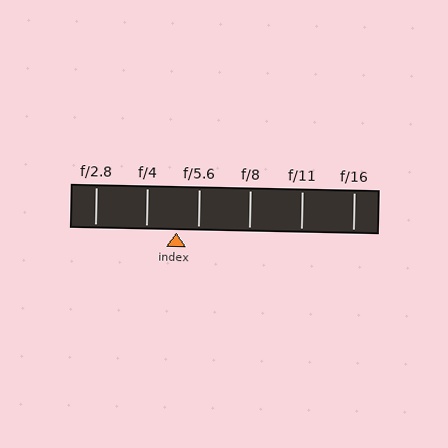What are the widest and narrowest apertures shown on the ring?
The widest aperture shown is f/2.8 and the narrowest is f/16.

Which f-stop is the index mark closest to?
The index mark is closest to f/5.6.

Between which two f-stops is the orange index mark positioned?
The index mark is between f/4 and f/5.6.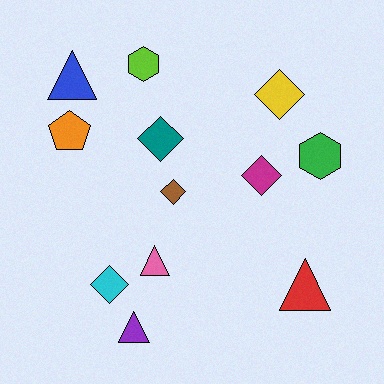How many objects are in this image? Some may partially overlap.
There are 12 objects.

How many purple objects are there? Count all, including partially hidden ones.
There is 1 purple object.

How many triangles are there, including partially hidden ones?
There are 4 triangles.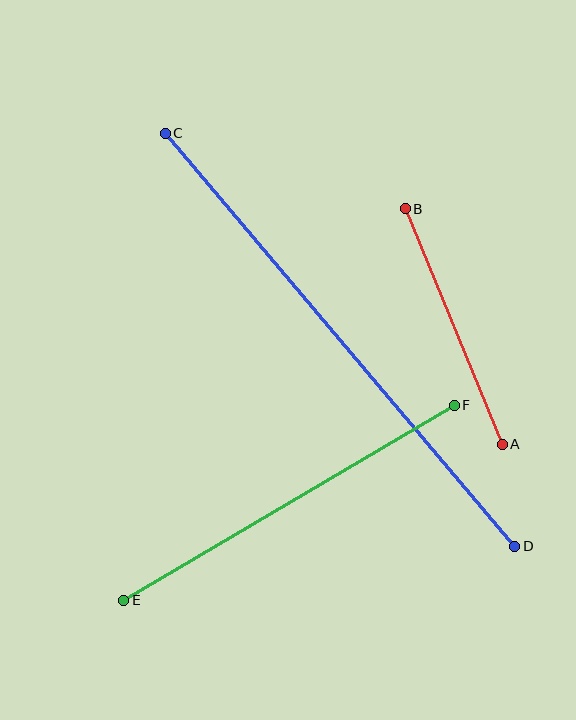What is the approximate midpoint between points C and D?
The midpoint is at approximately (340, 340) pixels.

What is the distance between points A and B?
The distance is approximately 255 pixels.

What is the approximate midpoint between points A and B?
The midpoint is at approximately (454, 327) pixels.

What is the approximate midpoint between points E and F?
The midpoint is at approximately (289, 503) pixels.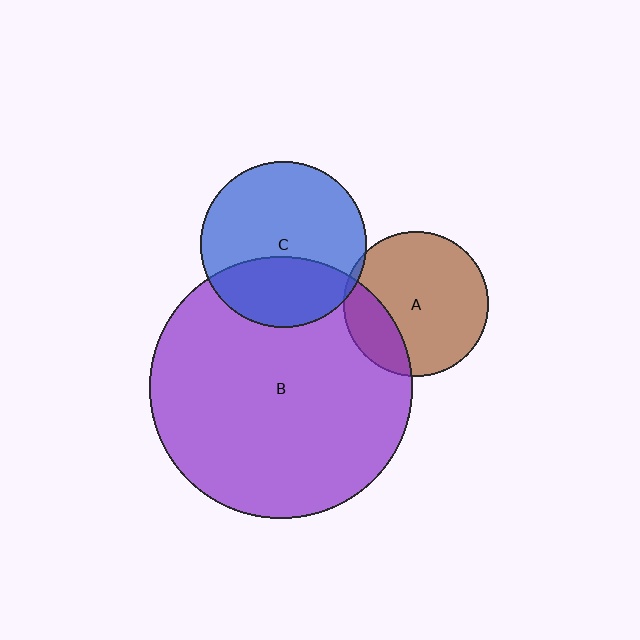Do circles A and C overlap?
Yes.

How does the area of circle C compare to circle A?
Approximately 1.3 times.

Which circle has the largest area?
Circle B (purple).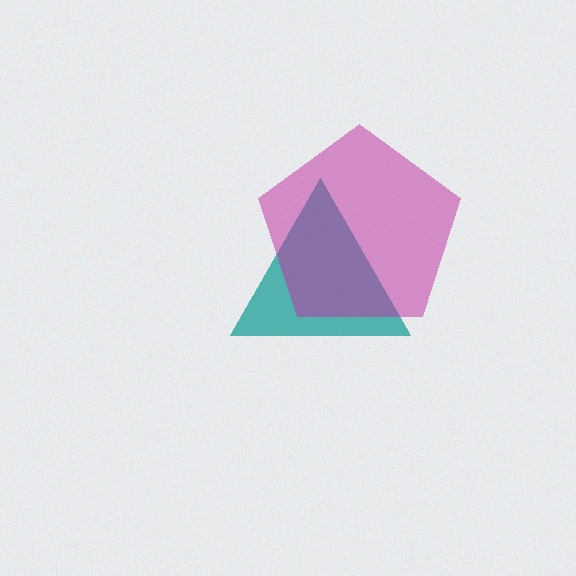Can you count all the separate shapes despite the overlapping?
Yes, there are 2 separate shapes.